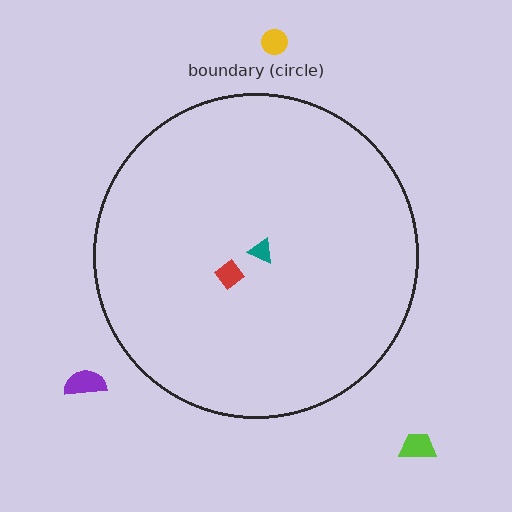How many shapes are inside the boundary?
2 inside, 3 outside.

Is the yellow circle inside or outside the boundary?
Outside.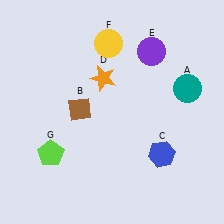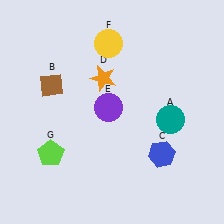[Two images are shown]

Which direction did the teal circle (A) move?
The teal circle (A) moved down.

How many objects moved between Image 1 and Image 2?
3 objects moved between the two images.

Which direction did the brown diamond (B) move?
The brown diamond (B) moved left.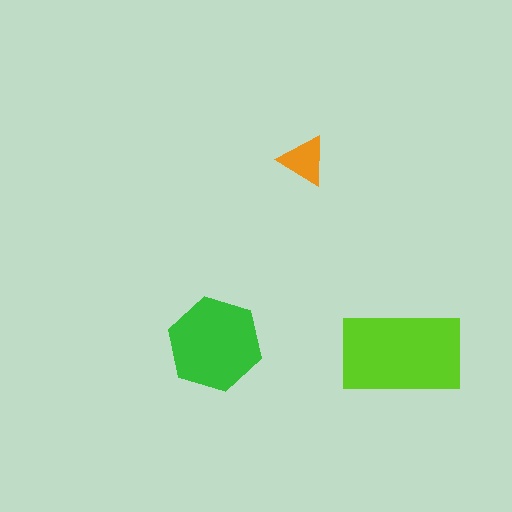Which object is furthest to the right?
The lime rectangle is rightmost.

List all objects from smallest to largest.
The orange triangle, the green hexagon, the lime rectangle.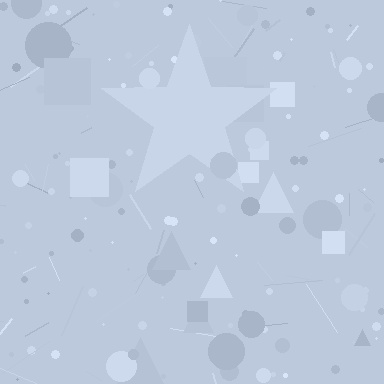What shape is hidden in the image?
A star is hidden in the image.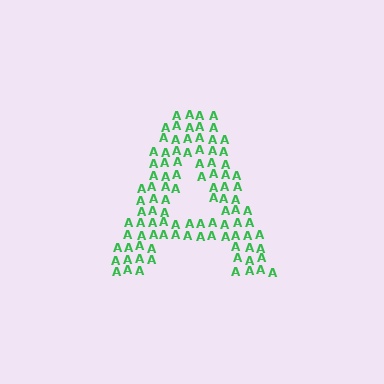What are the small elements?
The small elements are letter A's.